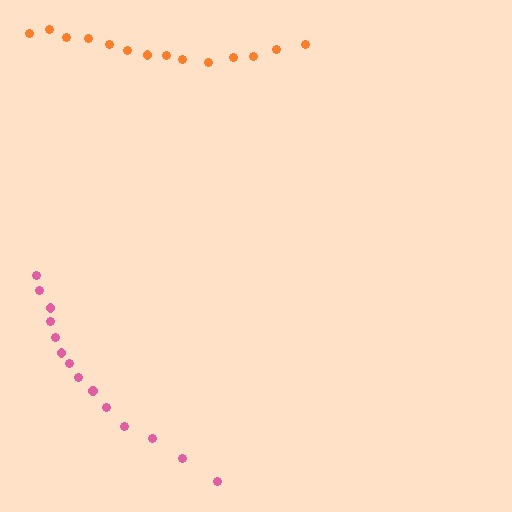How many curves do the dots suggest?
There are 2 distinct paths.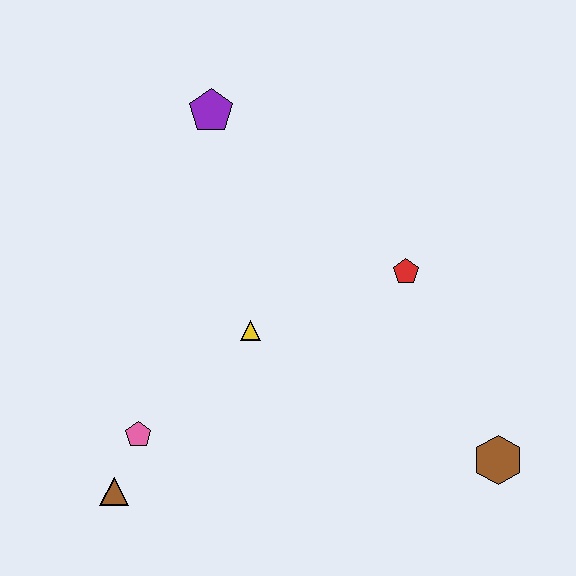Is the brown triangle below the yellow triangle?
Yes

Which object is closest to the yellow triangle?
The pink pentagon is closest to the yellow triangle.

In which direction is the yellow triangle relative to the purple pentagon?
The yellow triangle is below the purple pentagon.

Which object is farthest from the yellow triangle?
The brown hexagon is farthest from the yellow triangle.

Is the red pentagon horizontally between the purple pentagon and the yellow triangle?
No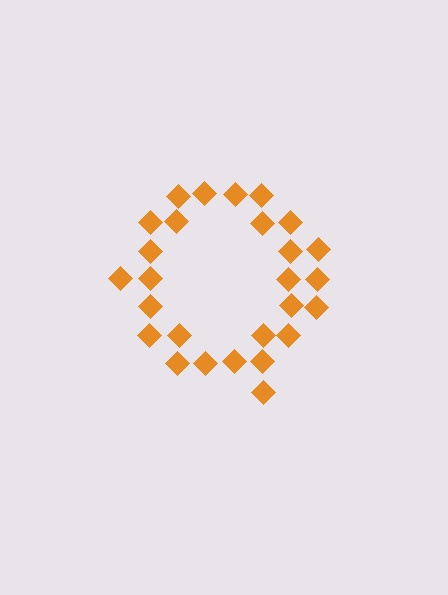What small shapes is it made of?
It is made of small diamonds.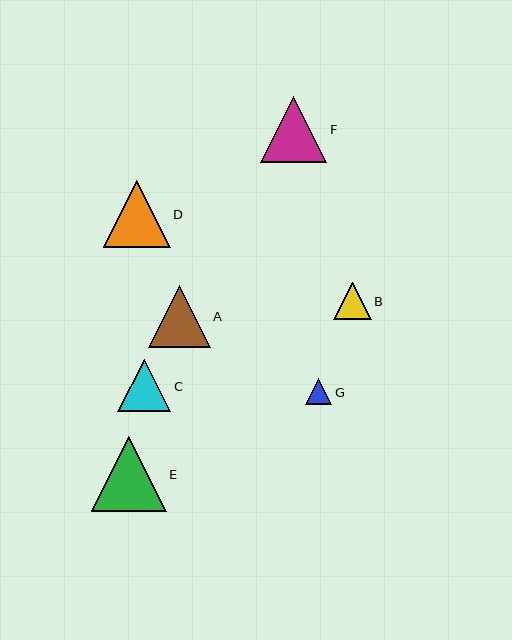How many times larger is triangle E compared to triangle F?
Triangle E is approximately 1.1 times the size of triangle F.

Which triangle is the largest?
Triangle E is the largest with a size of approximately 75 pixels.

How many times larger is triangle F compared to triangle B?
Triangle F is approximately 1.8 times the size of triangle B.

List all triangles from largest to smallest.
From largest to smallest: E, D, F, A, C, B, G.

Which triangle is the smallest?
Triangle G is the smallest with a size of approximately 26 pixels.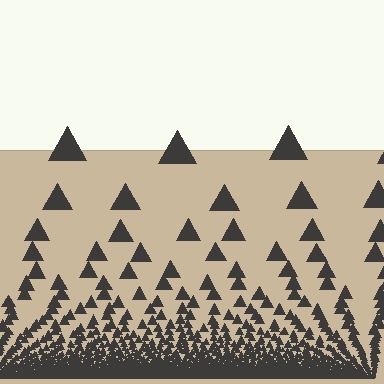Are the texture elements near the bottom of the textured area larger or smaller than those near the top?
Smaller. The gradient is inverted — elements near the bottom are smaller and denser.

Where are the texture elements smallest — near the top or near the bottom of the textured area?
Near the bottom.